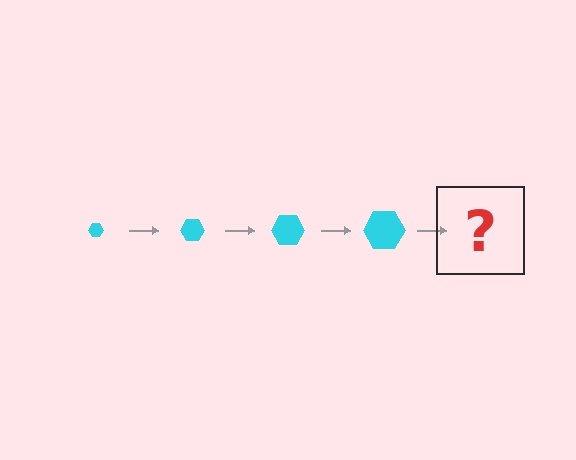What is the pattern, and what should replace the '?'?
The pattern is that the hexagon gets progressively larger each step. The '?' should be a cyan hexagon, larger than the previous one.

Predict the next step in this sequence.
The next step is a cyan hexagon, larger than the previous one.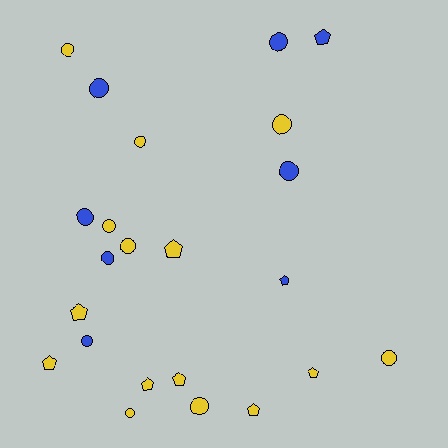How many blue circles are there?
There are 6 blue circles.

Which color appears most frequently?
Yellow, with 15 objects.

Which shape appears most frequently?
Circle, with 14 objects.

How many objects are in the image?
There are 23 objects.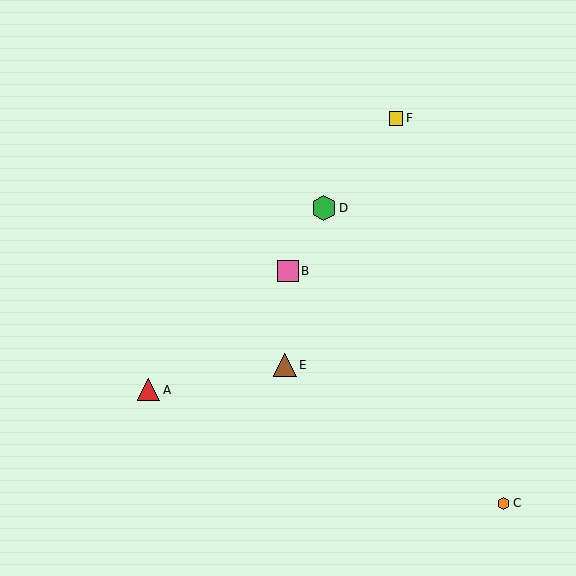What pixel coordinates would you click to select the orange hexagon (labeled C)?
Click at (504, 503) to select the orange hexagon C.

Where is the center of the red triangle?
The center of the red triangle is at (149, 390).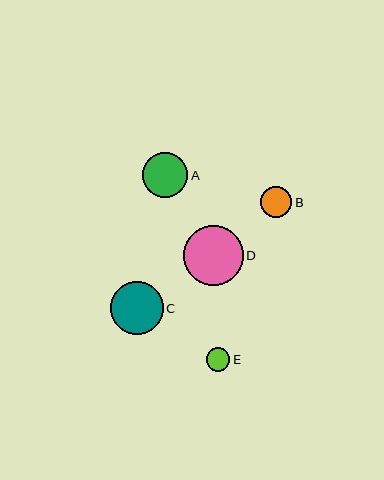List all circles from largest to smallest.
From largest to smallest: D, C, A, B, E.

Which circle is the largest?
Circle D is the largest with a size of approximately 60 pixels.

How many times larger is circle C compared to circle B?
Circle C is approximately 1.7 times the size of circle B.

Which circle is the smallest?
Circle E is the smallest with a size of approximately 24 pixels.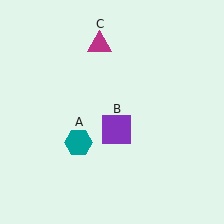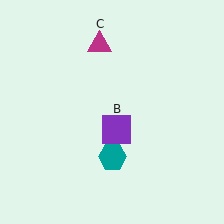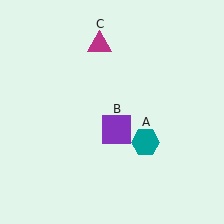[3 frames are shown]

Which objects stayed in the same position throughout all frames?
Purple square (object B) and magenta triangle (object C) remained stationary.